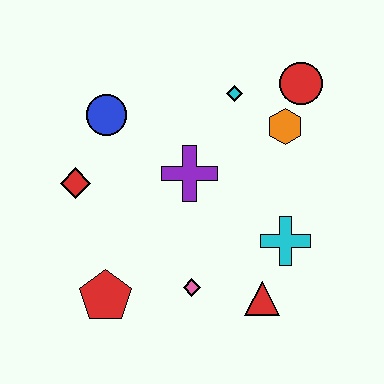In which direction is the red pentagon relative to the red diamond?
The red pentagon is below the red diamond.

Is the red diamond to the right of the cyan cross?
No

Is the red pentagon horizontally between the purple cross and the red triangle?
No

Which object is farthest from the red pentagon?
The red circle is farthest from the red pentagon.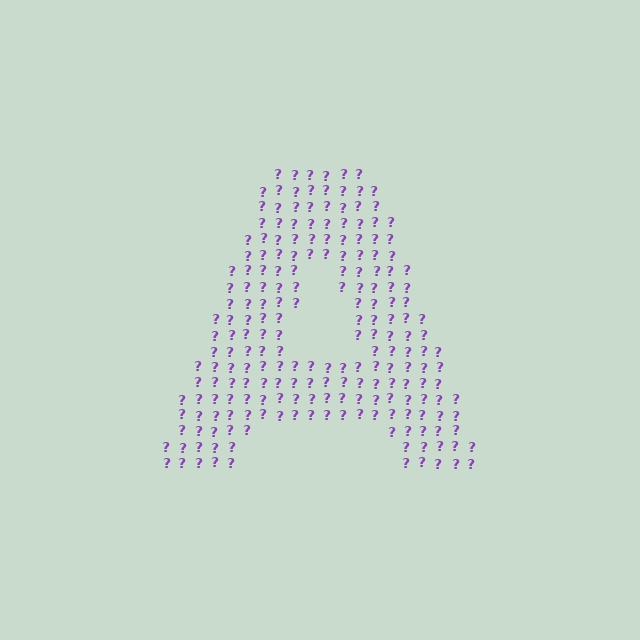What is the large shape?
The large shape is the letter A.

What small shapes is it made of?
It is made of small question marks.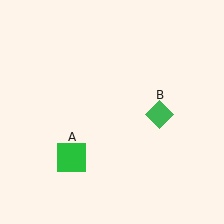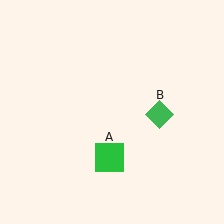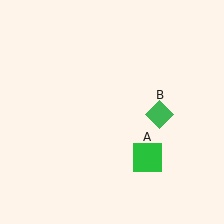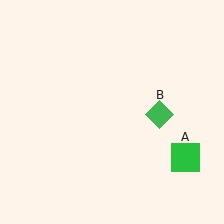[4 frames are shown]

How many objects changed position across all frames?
1 object changed position: green square (object A).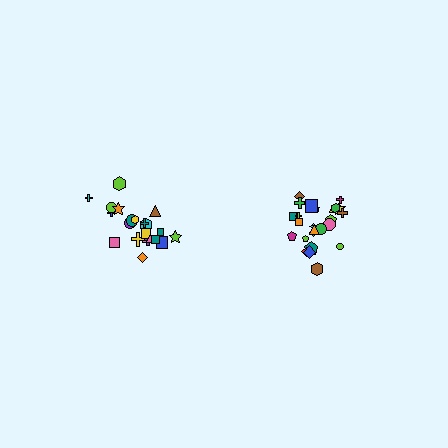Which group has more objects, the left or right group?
The right group.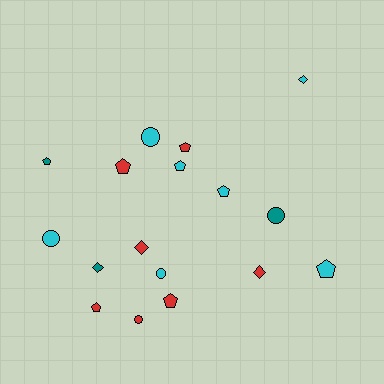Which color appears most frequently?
Cyan, with 7 objects.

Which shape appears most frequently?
Pentagon, with 8 objects.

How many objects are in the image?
There are 17 objects.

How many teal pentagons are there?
There is 1 teal pentagon.